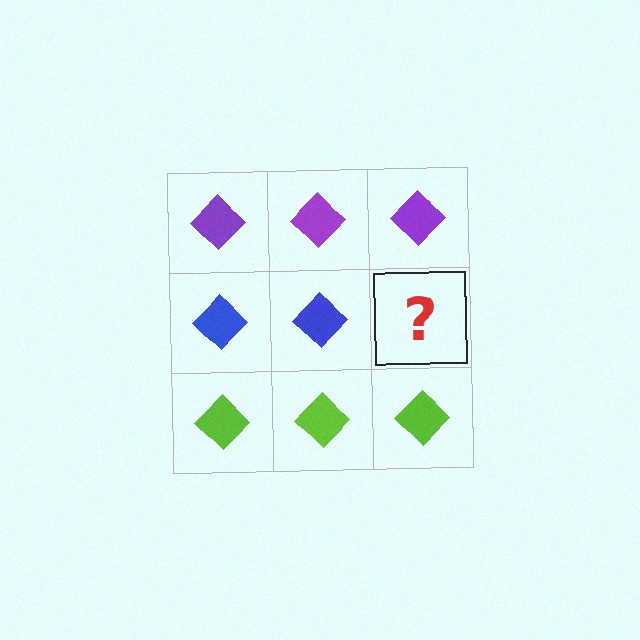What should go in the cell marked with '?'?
The missing cell should contain a blue diamond.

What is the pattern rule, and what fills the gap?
The rule is that each row has a consistent color. The gap should be filled with a blue diamond.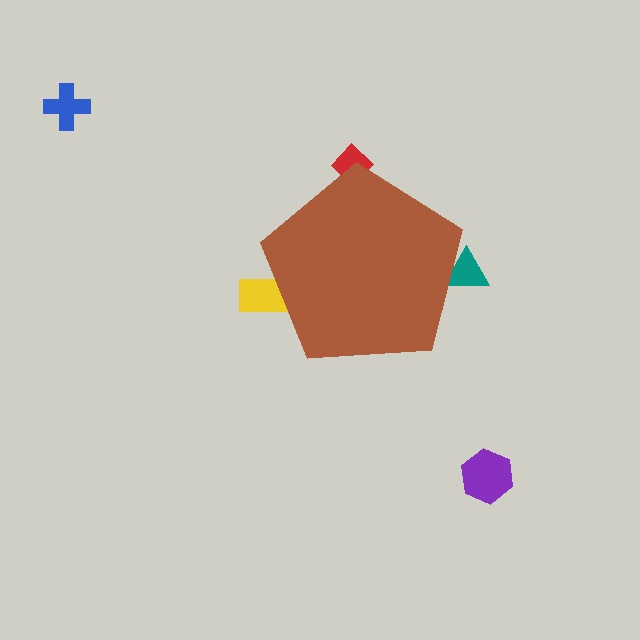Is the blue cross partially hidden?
No, the blue cross is fully visible.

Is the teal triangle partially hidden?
Yes, the teal triangle is partially hidden behind the brown pentagon.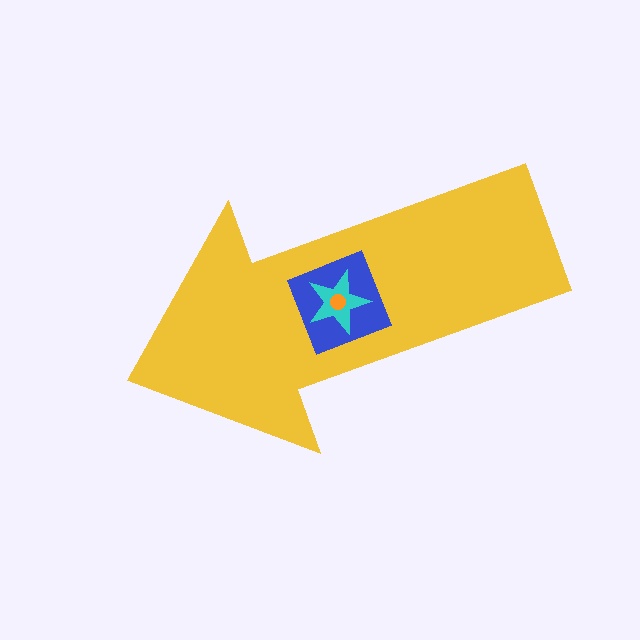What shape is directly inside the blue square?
The cyan star.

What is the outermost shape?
The yellow arrow.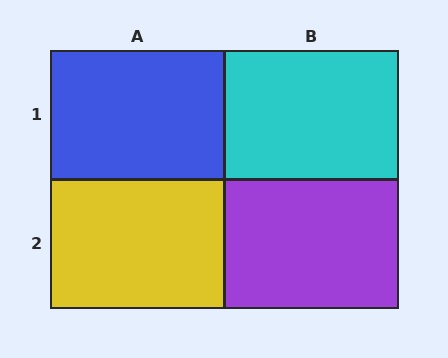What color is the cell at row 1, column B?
Cyan.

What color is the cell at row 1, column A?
Blue.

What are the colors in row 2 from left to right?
Yellow, purple.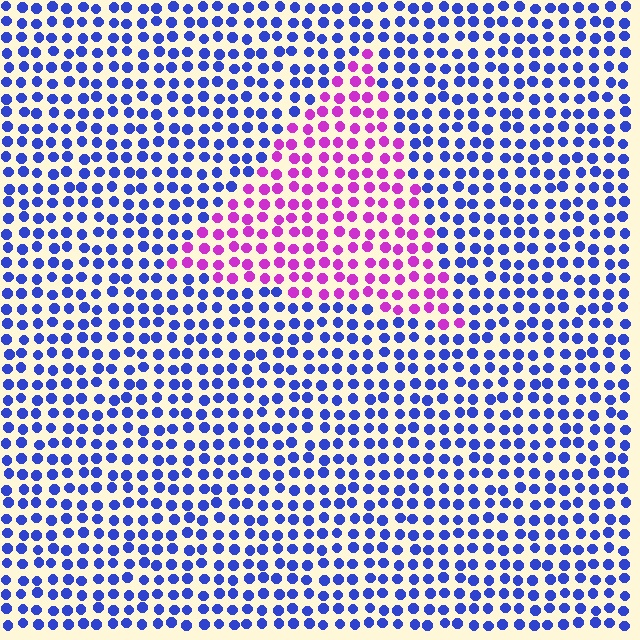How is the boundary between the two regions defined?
The boundary is defined purely by a slight shift in hue (about 67 degrees). Spacing, size, and orientation are identical on both sides.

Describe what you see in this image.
The image is filled with small blue elements in a uniform arrangement. A triangle-shaped region is visible where the elements are tinted to a slightly different hue, forming a subtle color boundary.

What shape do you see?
I see a triangle.